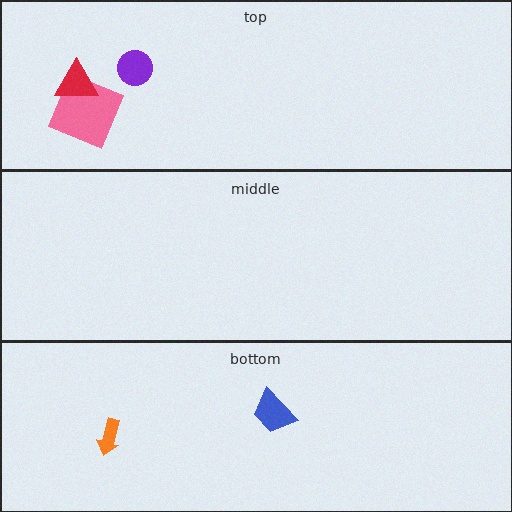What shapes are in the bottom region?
The blue trapezoid, the orange arrow.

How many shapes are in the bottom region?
2.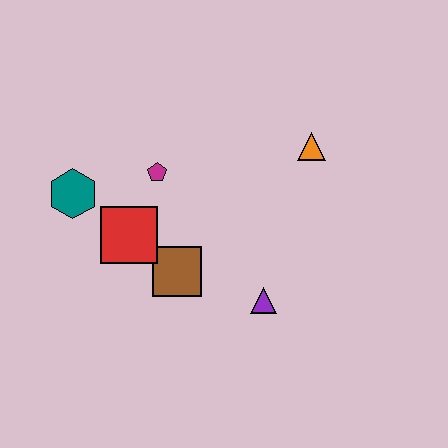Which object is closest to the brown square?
The red square is closest to the brown square.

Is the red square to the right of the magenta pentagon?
No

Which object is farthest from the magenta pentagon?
The purple triangle is farthest from the magenta pentagon.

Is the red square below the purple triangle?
No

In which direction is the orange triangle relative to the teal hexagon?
The orange triangle is to the right of the teal hexagon.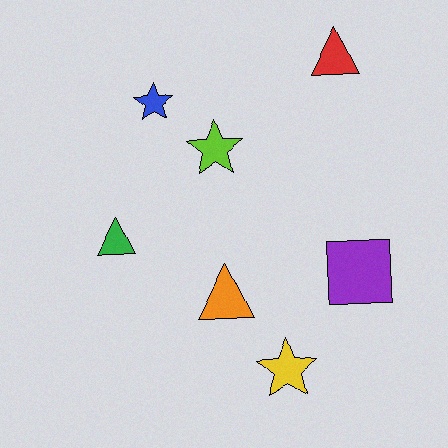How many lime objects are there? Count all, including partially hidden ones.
There is 1 lime object.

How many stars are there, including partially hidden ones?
There are 3 stars.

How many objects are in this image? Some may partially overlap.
There are 7 objects.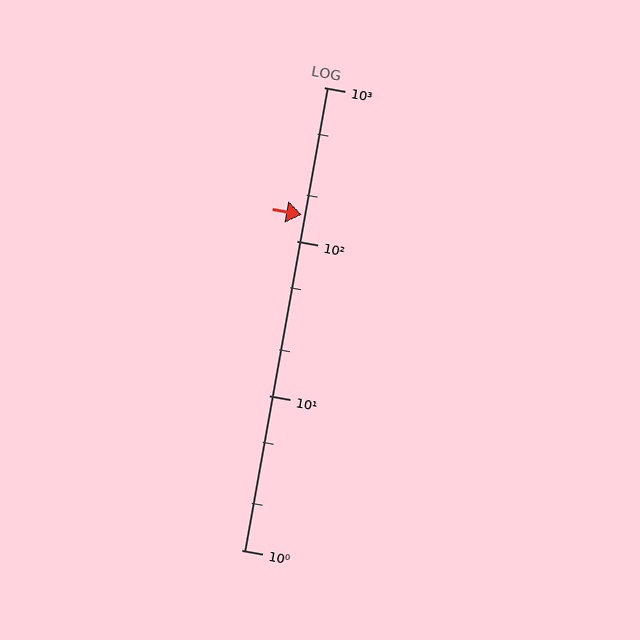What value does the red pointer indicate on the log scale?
The pointer indicates approximately 150.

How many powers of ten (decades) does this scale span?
The scale spans 3 decades, from 1 to 1000.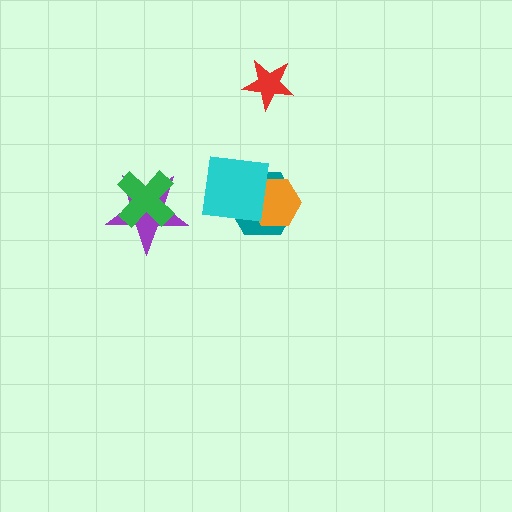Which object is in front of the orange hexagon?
The cyan square is in front of the orange hexagon.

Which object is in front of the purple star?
The green cross is in front of the purple star.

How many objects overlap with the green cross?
1 object overlaps with the green cross.